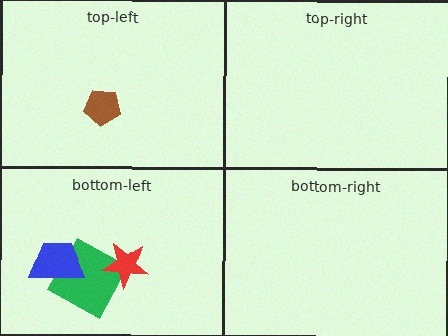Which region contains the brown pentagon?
The top-left region.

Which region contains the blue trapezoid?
The bottom-left region.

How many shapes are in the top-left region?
1.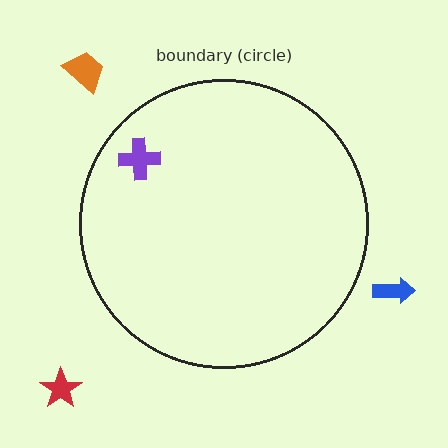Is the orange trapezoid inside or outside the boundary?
Outside.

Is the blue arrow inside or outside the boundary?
Outside.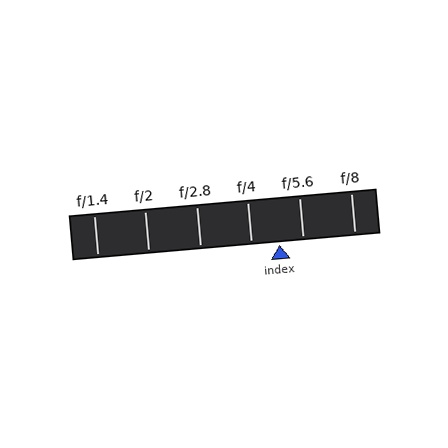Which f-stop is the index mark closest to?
The index mark is closest to f/5.6.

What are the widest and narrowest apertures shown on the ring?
The widest aperture shown is f/1.4 and the narrowest is f/8.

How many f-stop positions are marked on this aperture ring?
There are 6 f-stop positions marked.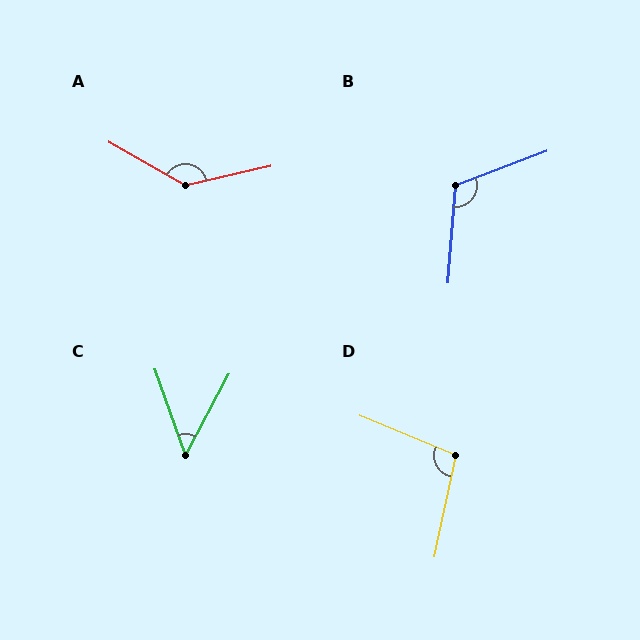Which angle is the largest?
A, at approximately 137 degrees.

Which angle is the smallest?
C, at approximately 48 degrees.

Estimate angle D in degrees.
Approximately 101 degrees.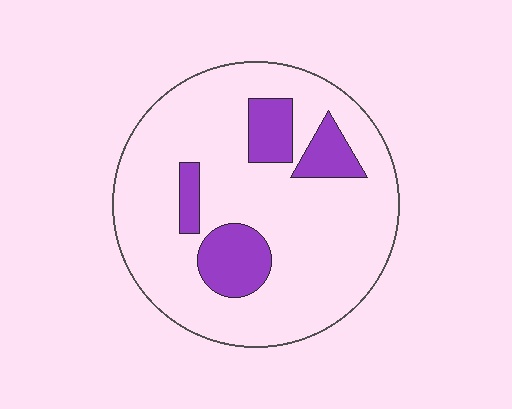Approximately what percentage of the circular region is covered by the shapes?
Approximately 20%.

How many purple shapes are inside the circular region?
4.